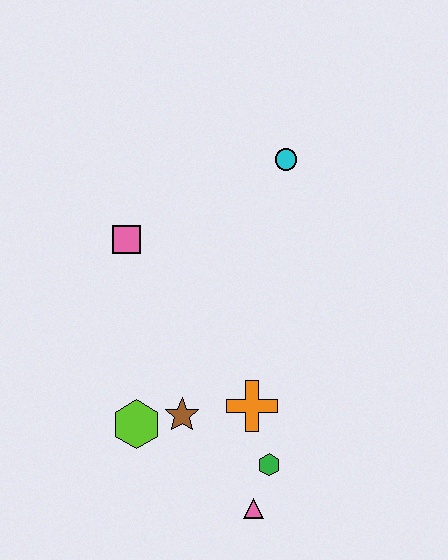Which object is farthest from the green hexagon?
The cyan circle is farthest from the green hexagon.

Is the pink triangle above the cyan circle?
No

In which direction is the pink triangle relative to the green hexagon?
The pink triangle is below the green hexagon.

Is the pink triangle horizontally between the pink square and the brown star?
No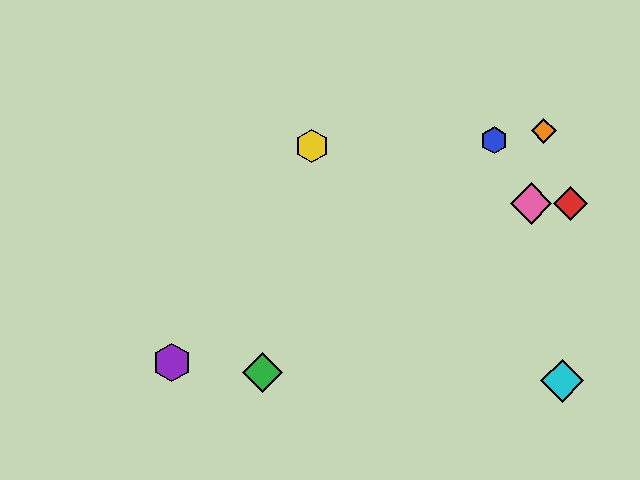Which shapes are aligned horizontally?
The red diamond, the pink diamond are aligned horizontally.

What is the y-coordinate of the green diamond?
The green diamond is at y≈372.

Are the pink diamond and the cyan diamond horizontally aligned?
No, the pink diamond is at y≈203 and the cyan diamond is at y≈381.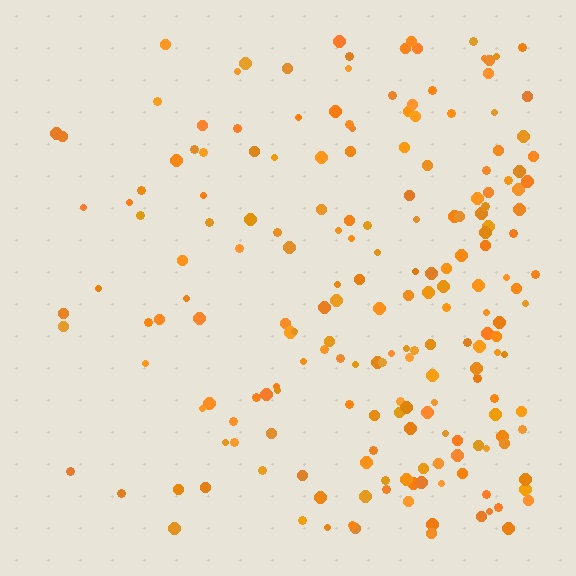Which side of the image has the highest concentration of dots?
The right.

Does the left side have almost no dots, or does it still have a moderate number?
Still a moderate number, just noticeably fewer than the right.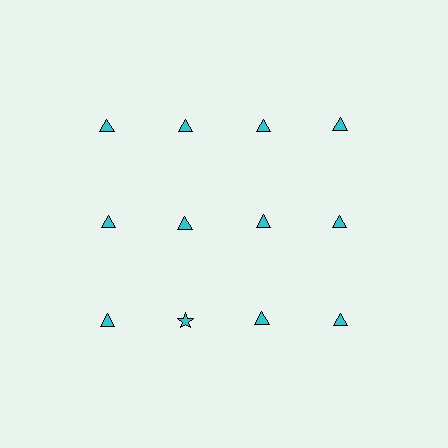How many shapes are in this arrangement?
There are 12 shapes arranged in a grid pattern.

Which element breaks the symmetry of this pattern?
The cyan star in the third row, second from left column breaks the symmetry. All other shapes are cyan triangles.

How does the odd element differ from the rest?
It has a different shape: star instead of triangle.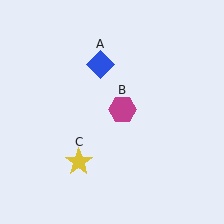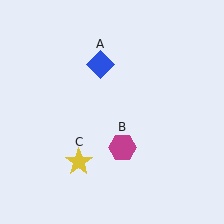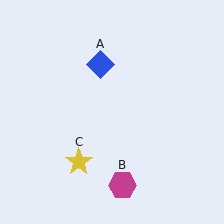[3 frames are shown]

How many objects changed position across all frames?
1 object changed position: magenta hexagon (object B).